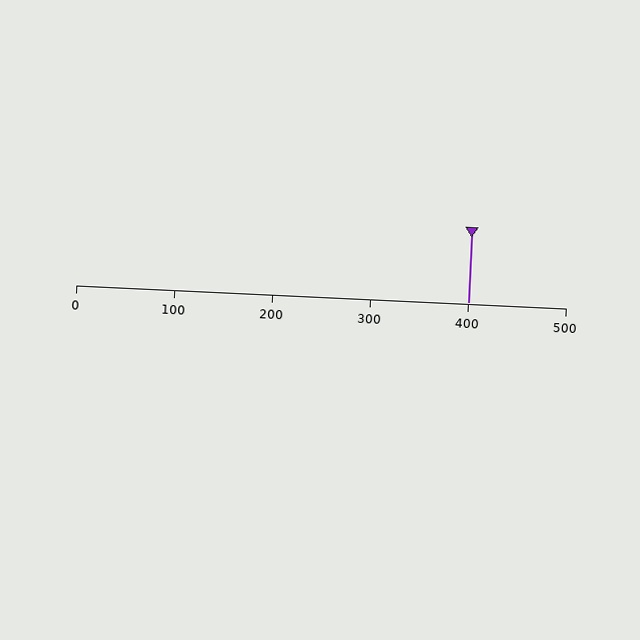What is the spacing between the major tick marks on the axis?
The major ticks are spaced 100 apart.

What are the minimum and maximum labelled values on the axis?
The axis runs from 0 to 500.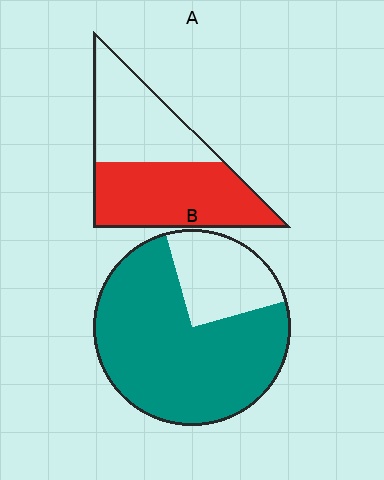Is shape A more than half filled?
Yes.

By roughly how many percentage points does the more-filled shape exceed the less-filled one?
By roughly 20 percentage points (B over A).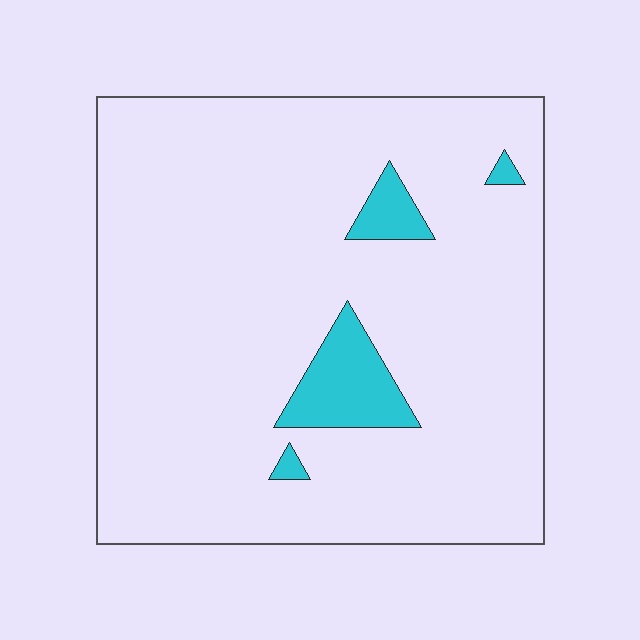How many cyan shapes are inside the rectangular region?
4.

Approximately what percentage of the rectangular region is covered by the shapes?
Approximately 5%.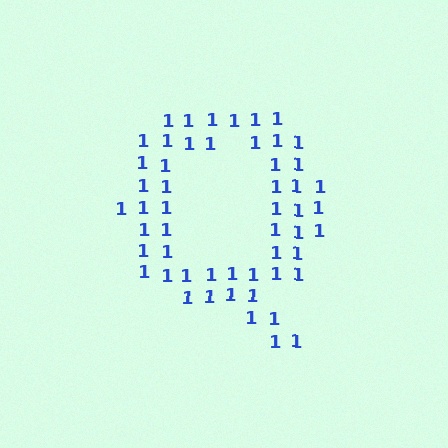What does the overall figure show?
The overall figure shows the letter Q.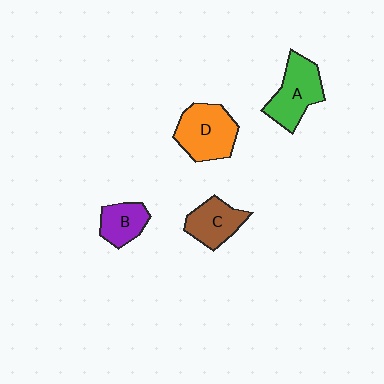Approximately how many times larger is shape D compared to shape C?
Approximately 1.4 times.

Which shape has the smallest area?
Shape B (purple).